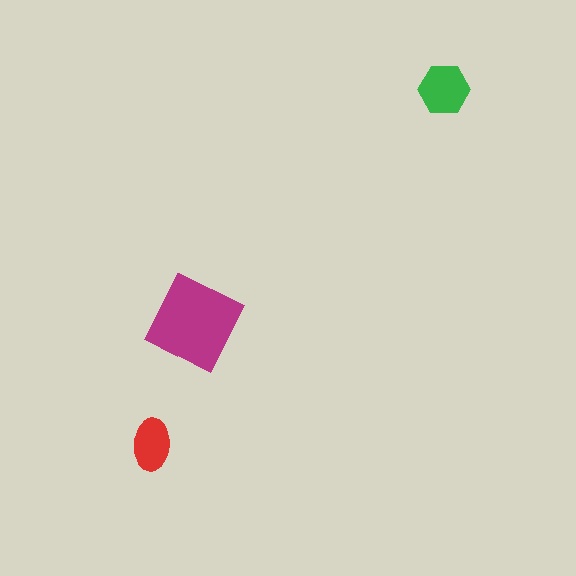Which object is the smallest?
The red ellipse.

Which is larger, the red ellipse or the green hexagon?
The green hexagon.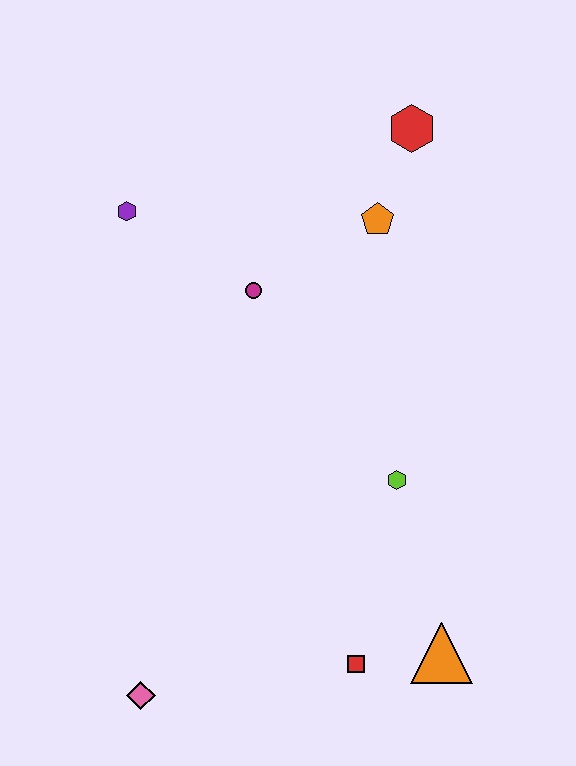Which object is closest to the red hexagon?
The orange pentagon is closest to the red hexagon.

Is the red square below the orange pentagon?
Yes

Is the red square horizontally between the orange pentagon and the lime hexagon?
No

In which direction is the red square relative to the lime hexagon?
The red square is below the lime hexagon.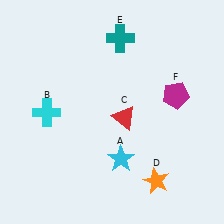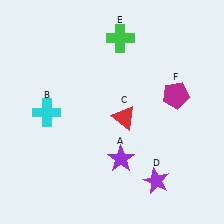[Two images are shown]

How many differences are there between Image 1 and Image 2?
There are 3 differences between the two images.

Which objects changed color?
A changed from cyan to purple. D changed from orange to purple. E changed from teal to green.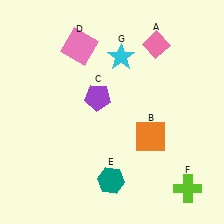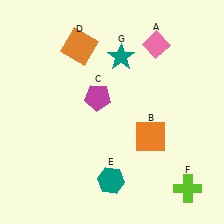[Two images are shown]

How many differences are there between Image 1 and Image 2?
There are 3 differences between the two images.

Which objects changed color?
C changed from purple to magenta. D changed from pink to orange. G changed from cyan to teal.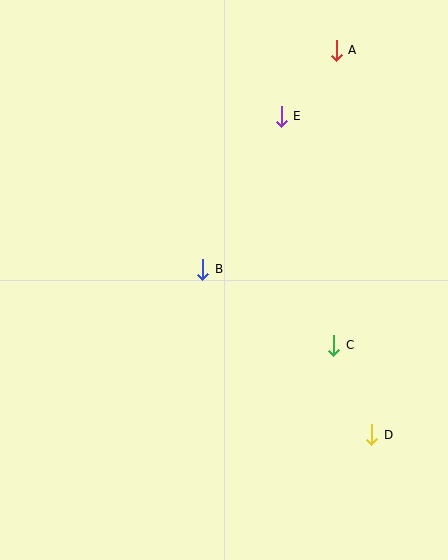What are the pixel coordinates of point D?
Point D is at (372, 435).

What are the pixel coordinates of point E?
Point E is at (281, 116).